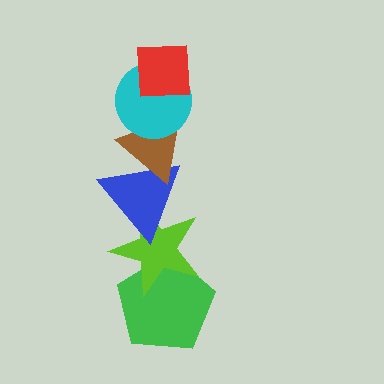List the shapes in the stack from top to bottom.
From top to bottom: the red square, the cyan circle, the brown triangle, the blue triangle, the lime star, the green pentagon.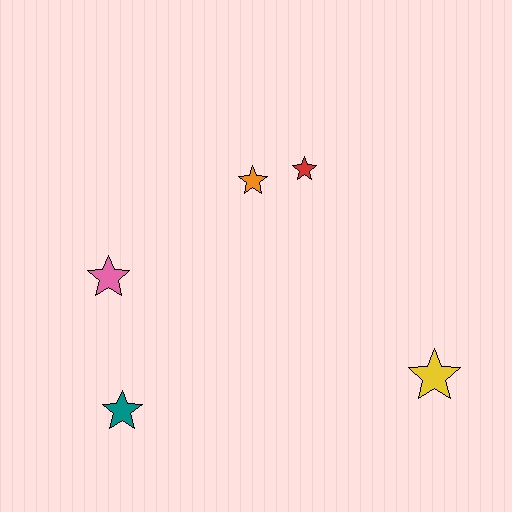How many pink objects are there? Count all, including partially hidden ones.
There is 1 pink object.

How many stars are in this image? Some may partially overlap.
There are 5 stars.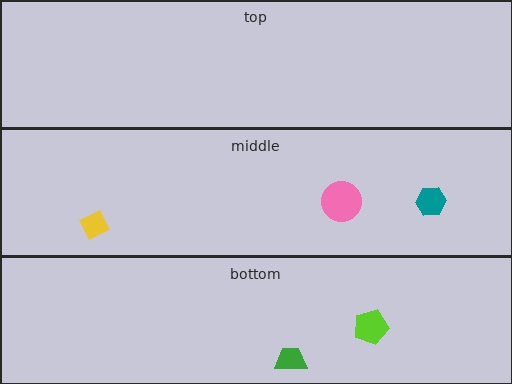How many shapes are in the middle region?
3.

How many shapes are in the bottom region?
2.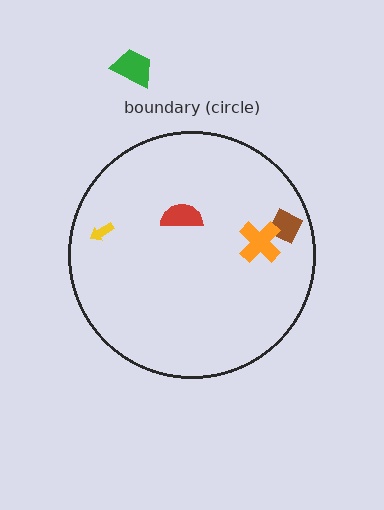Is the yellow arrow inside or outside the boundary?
Inside.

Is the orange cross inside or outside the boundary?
Inside.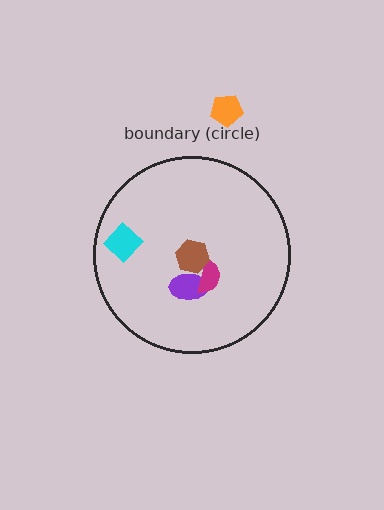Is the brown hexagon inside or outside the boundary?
Inside.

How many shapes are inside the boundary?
4 inside, 1 outside.